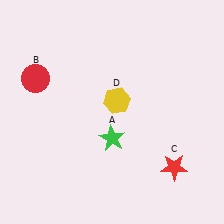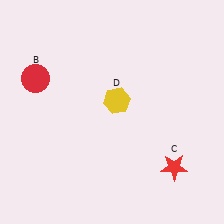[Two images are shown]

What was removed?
The green star (A) was removed in Image 2.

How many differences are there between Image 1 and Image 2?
There is 1 difference between the two images.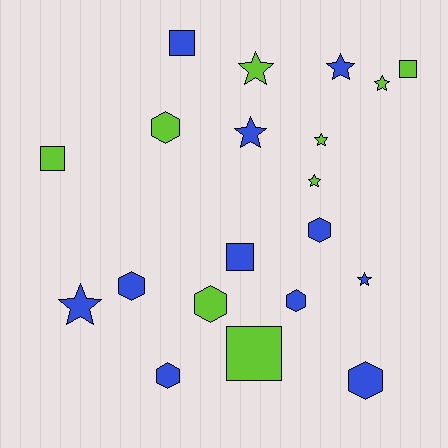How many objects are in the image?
There are 20 objects.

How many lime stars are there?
There are 4 lime stars.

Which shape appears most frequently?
Star, with 8 objects.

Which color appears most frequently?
Blue, with 11 objects.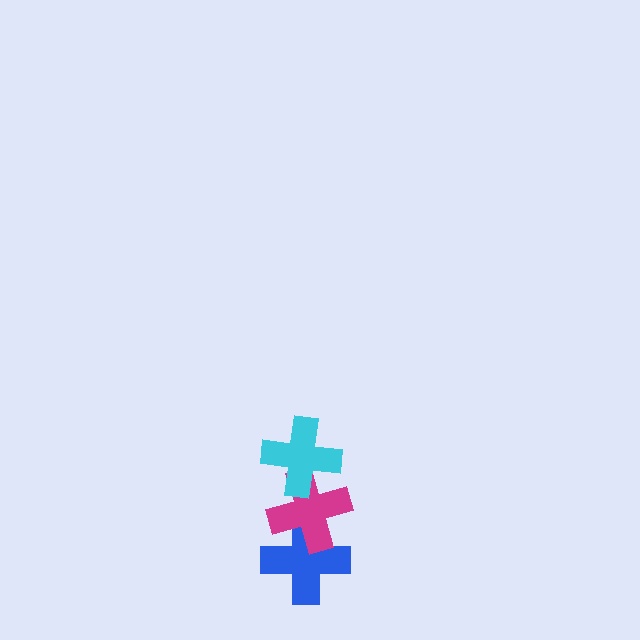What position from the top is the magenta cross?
The magenta cross is 2nd from the top.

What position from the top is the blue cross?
The blue cross is 3rd from the top.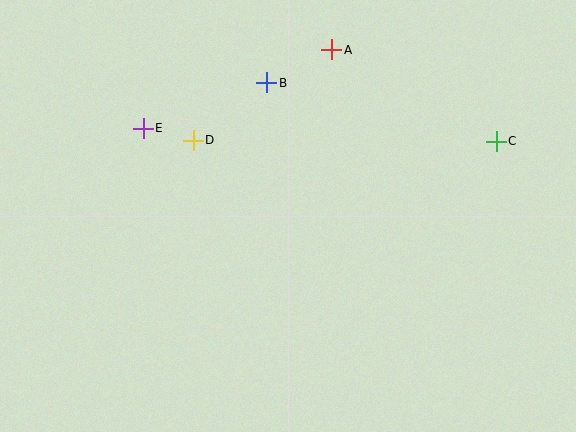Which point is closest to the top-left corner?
Point E is closest to the top-left corner.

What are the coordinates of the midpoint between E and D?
The midpoint between E and D is at (168, 134).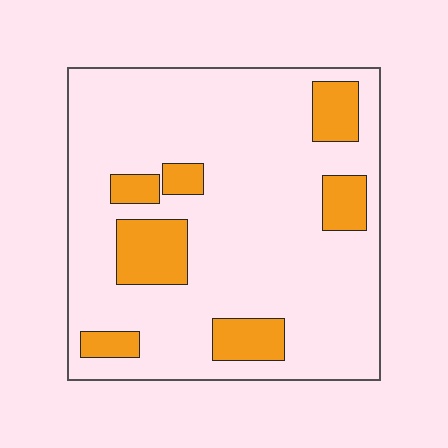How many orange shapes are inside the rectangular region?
7.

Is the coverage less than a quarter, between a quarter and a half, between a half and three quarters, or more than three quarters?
Less than a quarter.